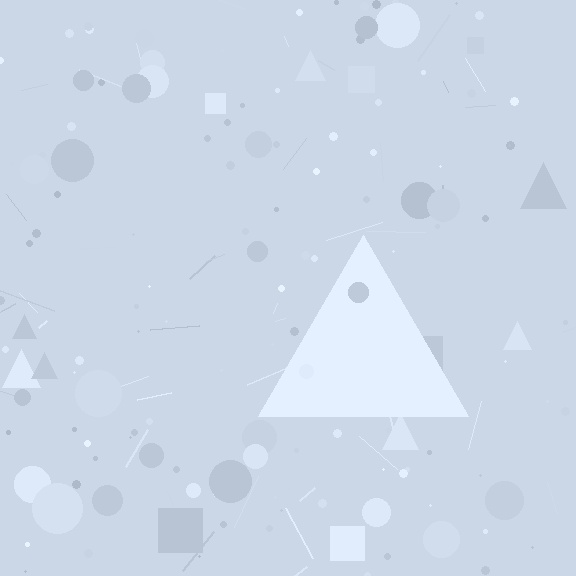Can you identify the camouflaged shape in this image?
The camouflaged shape is a triangle.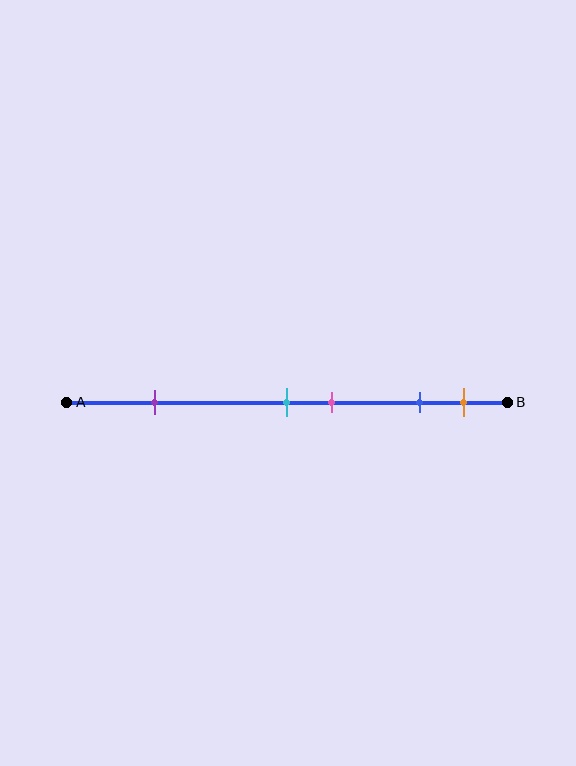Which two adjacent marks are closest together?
The cyan and pink marks are the closest adjacent pair.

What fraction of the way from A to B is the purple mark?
The purple mark is approximately 20% (0.2) of the way from A to B.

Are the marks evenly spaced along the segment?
No, the marks are not evenly spaced.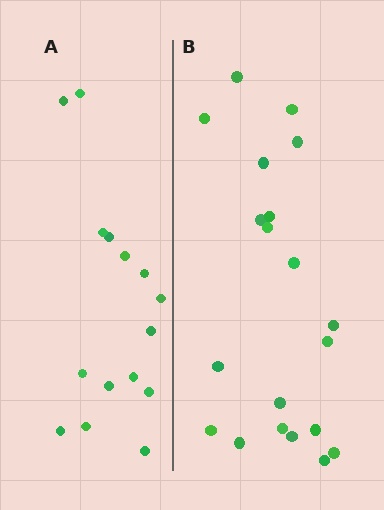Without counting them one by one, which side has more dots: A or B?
Region B (the right region) has more dots.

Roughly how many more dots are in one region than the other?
Region B has about 5 more dots than region A.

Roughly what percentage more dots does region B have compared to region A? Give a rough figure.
About 35% more.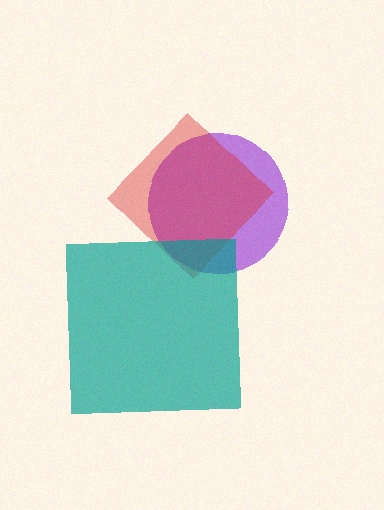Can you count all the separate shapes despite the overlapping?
Yes, there are 3 separate shapes.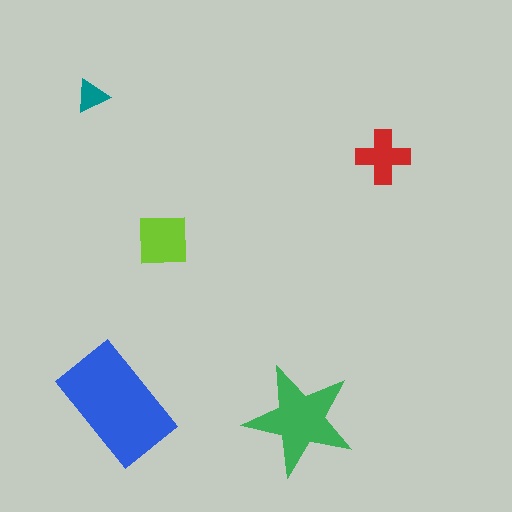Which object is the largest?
The blue rectangle.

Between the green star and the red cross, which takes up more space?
The green star.